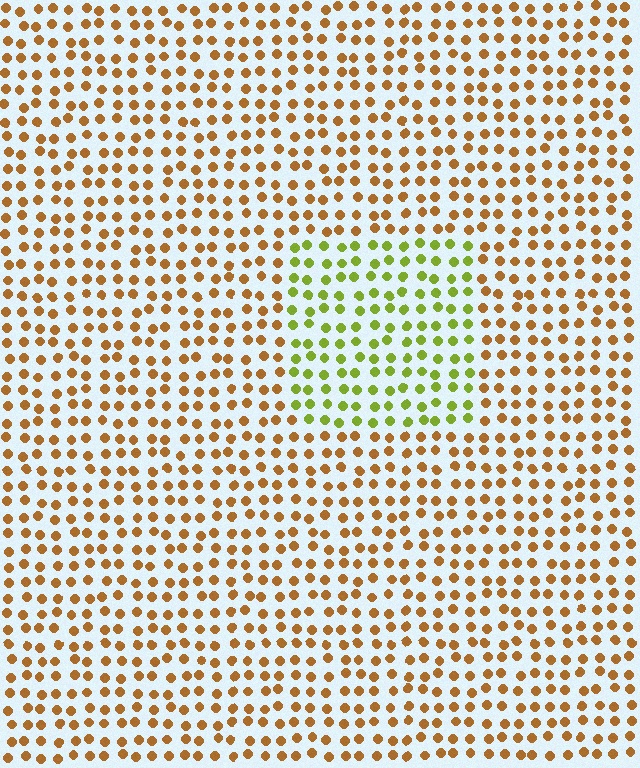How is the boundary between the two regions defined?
The boundary is defined purely by a slight shift in hue (about 51 degrees). Spacing, size, and orientation are identical on both sides.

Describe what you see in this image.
The image is filled with small brown elements in a uniform arrangement. A rectangle-shaped region is visible where the elements are tinted to a slightly different hue, forming a subtle color boundary.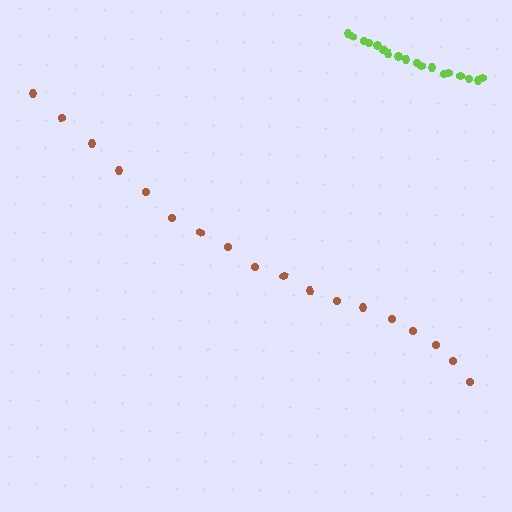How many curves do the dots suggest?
There are 2 distinct paths.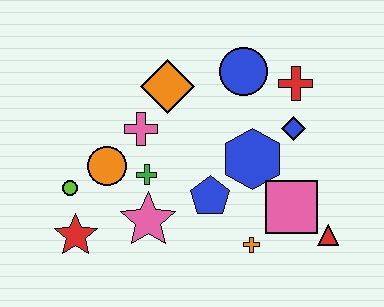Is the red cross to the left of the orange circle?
No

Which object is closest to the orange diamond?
The pink cross is closest to the orange diamond.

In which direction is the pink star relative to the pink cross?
The pink star is below the pink cross.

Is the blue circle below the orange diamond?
No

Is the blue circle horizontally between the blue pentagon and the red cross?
Yes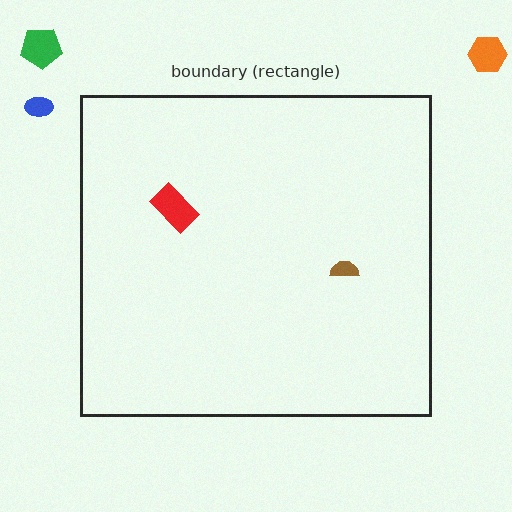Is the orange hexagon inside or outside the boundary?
Outside.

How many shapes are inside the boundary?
2 inside, 3 outside.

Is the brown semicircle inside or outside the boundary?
Inside.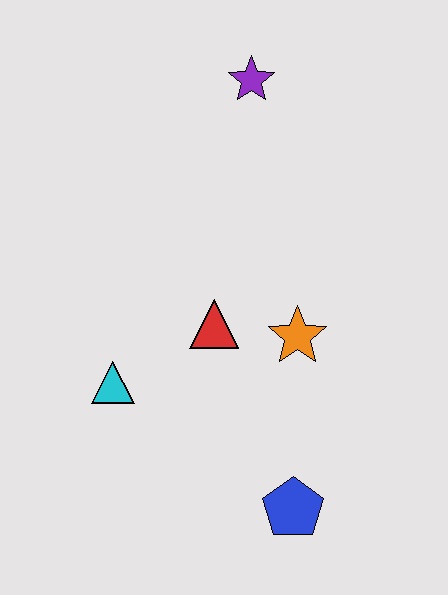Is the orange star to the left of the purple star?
No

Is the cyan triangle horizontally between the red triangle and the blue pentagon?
No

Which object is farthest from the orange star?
The purple star is farthest from the orange star.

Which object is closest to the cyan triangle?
The red triangle is closest to the cyan triangle.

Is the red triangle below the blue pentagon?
No